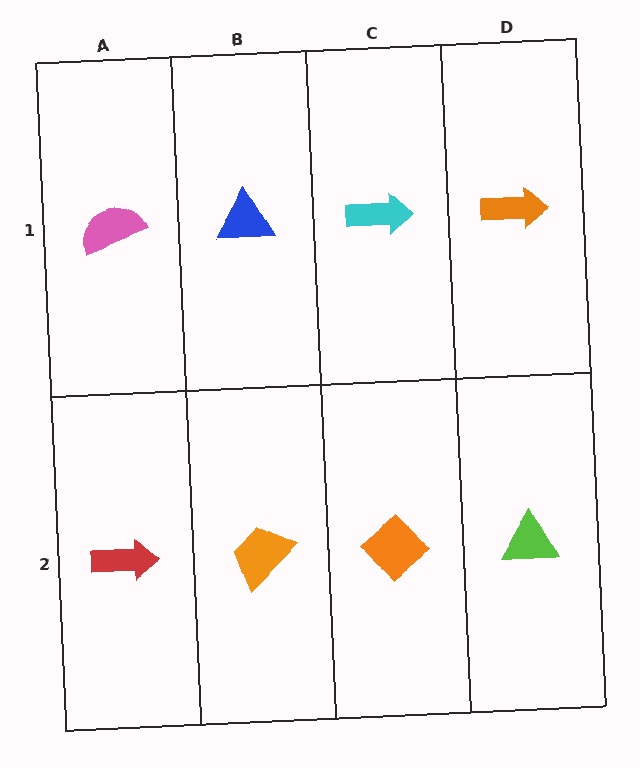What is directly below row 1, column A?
A red arrow.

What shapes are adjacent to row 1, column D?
A lime triangle (row 2, column D), a cyan arrow (row 1, column C).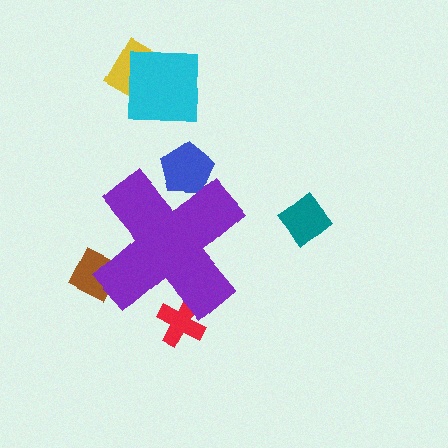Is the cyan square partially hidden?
No, the cyan square is fully visible.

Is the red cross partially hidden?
Yes, the red cross is partially hidden behind the purple cross.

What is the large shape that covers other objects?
A purple cross.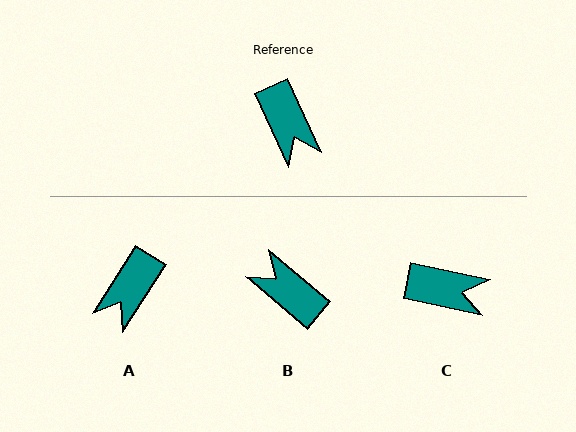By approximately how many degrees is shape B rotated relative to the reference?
Approximately 155 degrees clockwise.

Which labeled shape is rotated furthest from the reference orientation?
B, about 155 degrees away.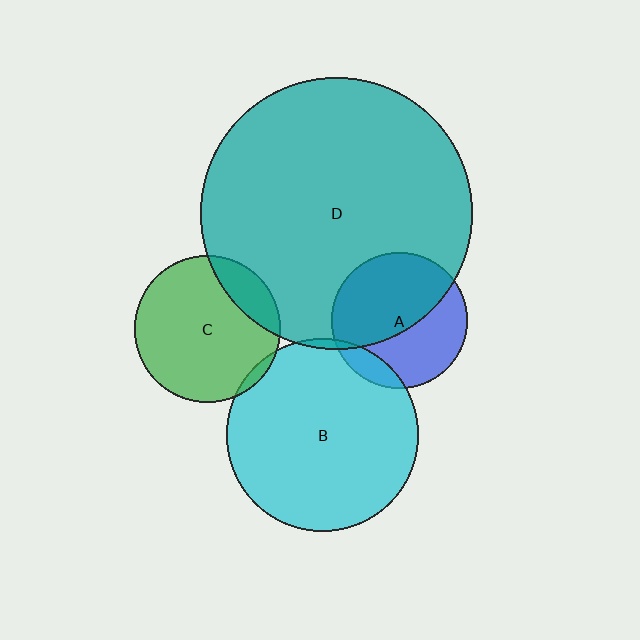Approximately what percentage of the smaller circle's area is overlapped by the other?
Approximately 5%.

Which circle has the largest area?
Circle D (teal).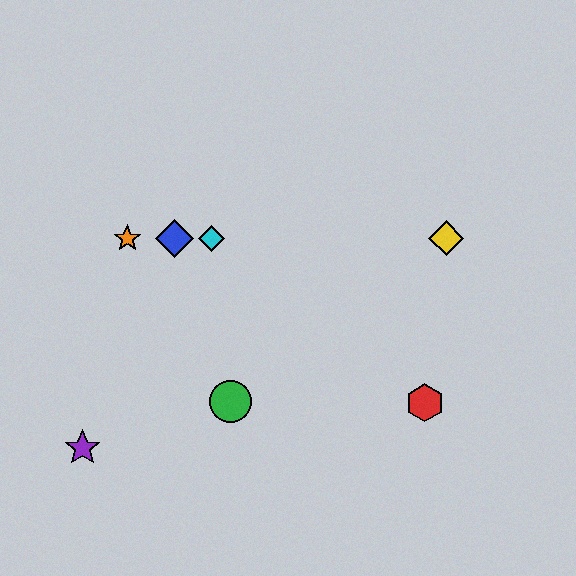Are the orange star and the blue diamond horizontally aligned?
Yes, both are at y≈238.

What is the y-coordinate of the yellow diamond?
The yellow diamond is at y≈238.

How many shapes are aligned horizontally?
4 shapes (the blue diamond, the yellow diamond, the orange star, the cyan diamond) are aligned horizontally.